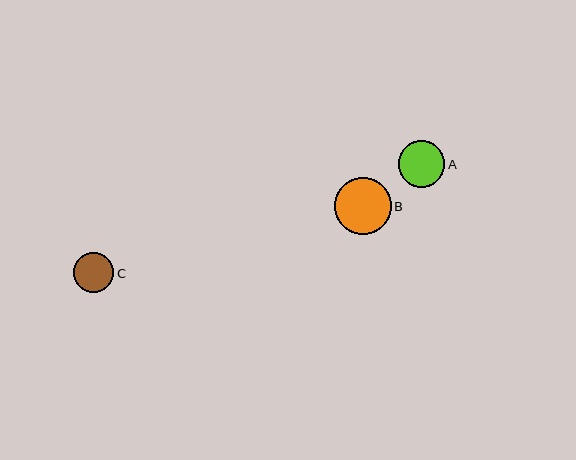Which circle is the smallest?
Circle C is the smallest with a size of approximately 41 pixels.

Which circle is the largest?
Circle B is the largest with a size of approximately 57 pixels.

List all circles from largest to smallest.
From largest to smallest: B, A, C.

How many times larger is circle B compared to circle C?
Circle B is approximately 1.4 times the size of circle C.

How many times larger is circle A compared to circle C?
Circle A is approximately 1.1 times the size of circle C.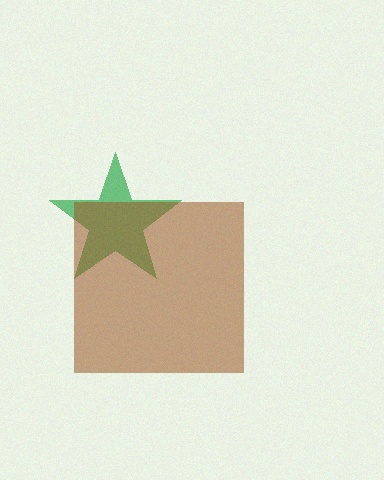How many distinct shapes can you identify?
There are 2 distinct shapes: a green star, a brown square.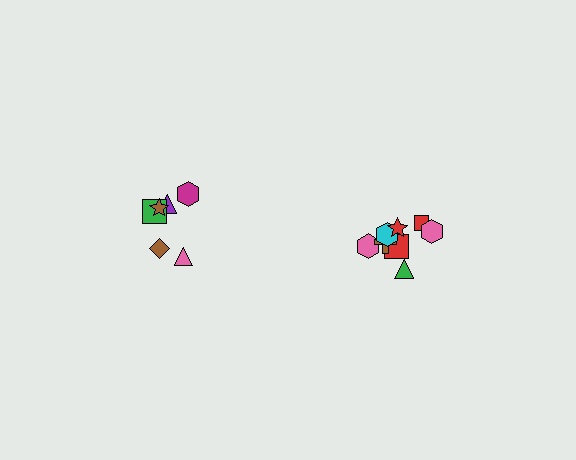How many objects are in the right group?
There are 8 objects.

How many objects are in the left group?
There are 6 objects.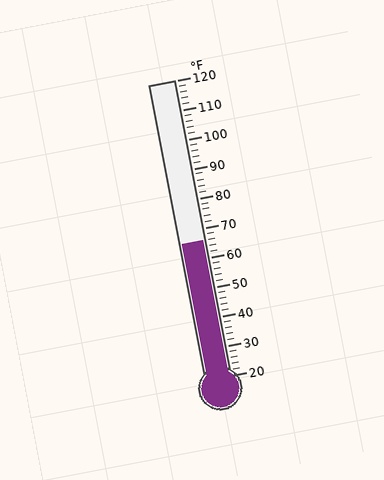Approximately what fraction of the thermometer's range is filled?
The thermometer is filled to approximately 45% of its range.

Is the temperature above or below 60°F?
The temperature is above 60°F.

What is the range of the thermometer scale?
The thermometer scale ranges from 20°F to 120°F.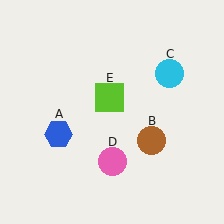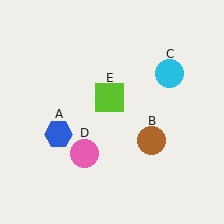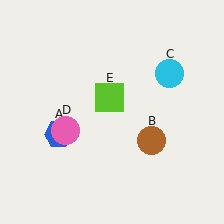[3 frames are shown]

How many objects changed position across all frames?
1 object changed position: pink circle (object D).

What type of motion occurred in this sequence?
The pink circle (object D) rotated clockwise around the center of the scene.